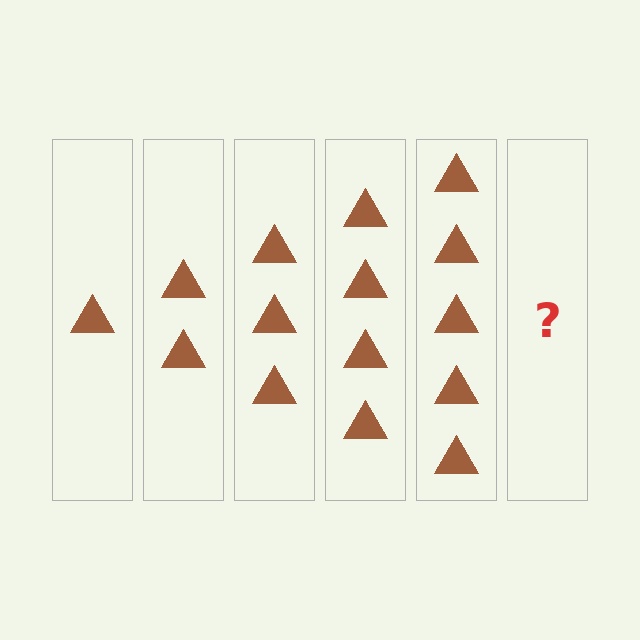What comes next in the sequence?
The next element should be 6 triangles.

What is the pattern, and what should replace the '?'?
The pattern is that each step adds one more triangle. The '?' should be 6 triangles.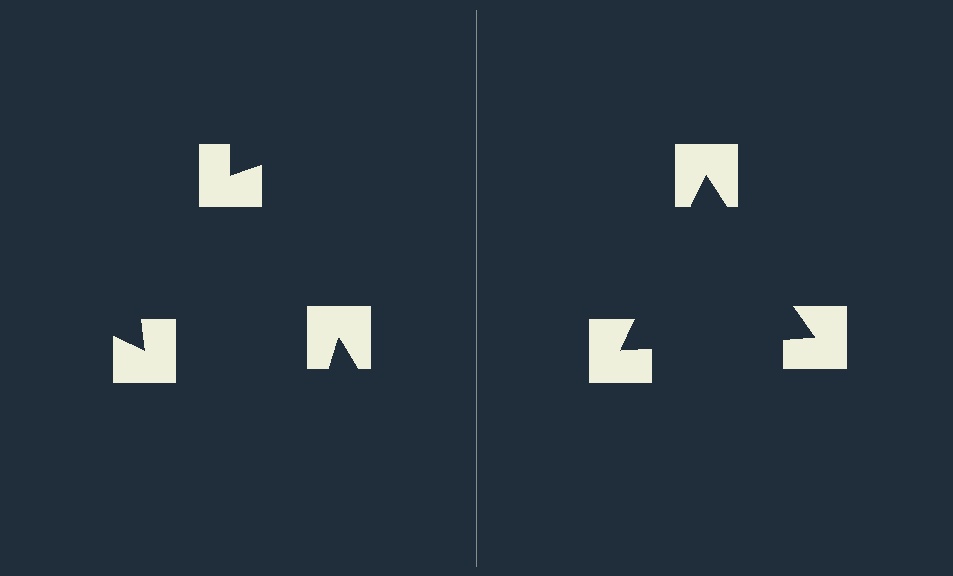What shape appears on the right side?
An illusory triangle.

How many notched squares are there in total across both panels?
6 — 3 on each side.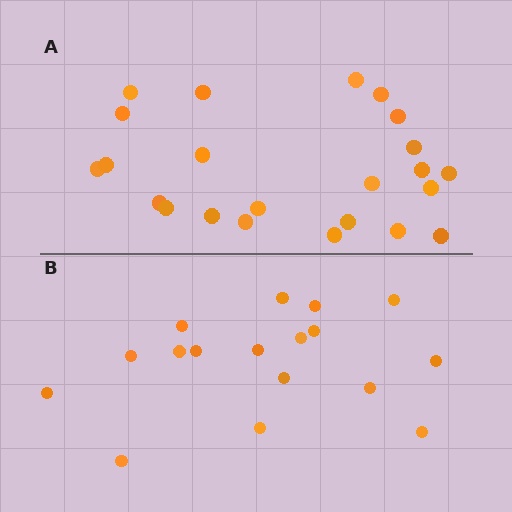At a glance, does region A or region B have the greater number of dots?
Region A (the top region) has more dots.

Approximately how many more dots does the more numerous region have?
Region A has about 6 more dots than region B.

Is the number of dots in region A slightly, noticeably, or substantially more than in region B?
Region A has noticeably more, but not dramatically so. The ratio is roughly 1.4 to 1.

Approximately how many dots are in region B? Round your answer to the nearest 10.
About 20 dots. (The exact count is 17, which rounds to 20.)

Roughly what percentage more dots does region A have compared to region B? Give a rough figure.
About 35% more.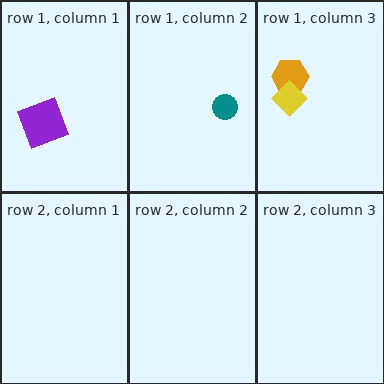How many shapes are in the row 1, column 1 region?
1.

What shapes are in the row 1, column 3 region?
The orange hexagon, the yellow diamond.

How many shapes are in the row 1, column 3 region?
2.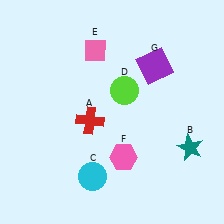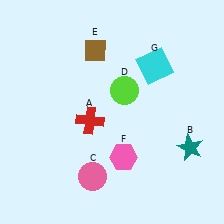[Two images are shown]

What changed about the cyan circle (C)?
In Image 1, C is cyan. In Image 2, it changed to pink.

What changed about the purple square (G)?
In Image 1, G is purple. In Image 2, it changed to cyan.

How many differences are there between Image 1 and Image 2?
There are 3 differences between the two images.